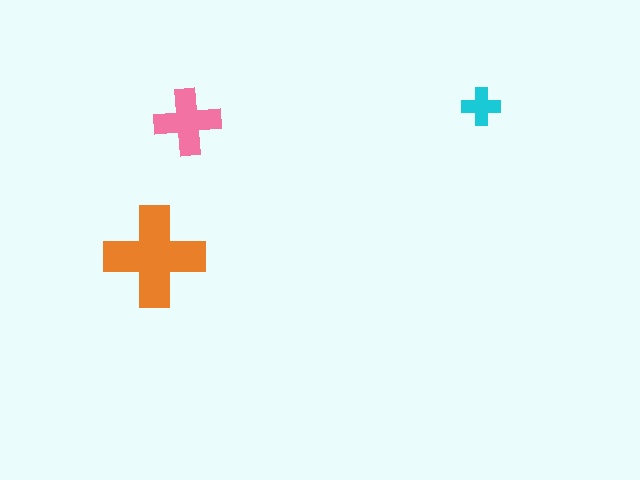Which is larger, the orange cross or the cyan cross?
The orange one.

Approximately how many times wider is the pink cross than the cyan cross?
About 1.5 times wider.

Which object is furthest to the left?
The orange cross is leftmost.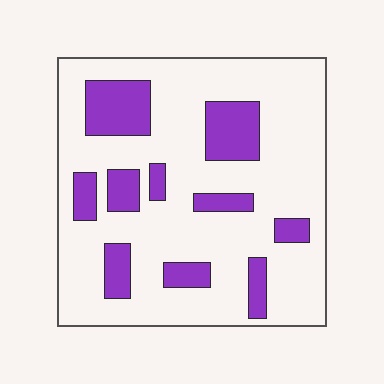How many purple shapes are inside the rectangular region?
10.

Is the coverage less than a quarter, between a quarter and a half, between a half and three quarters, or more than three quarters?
Less than a quarter.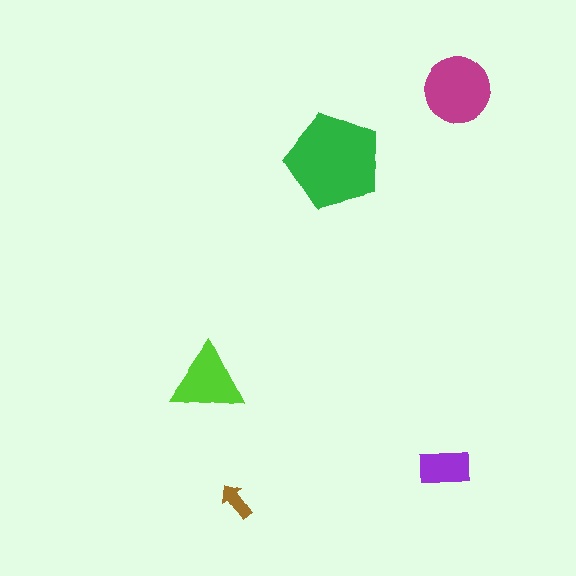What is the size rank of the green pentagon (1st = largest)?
1st.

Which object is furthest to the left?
The lime triangle is leftmost.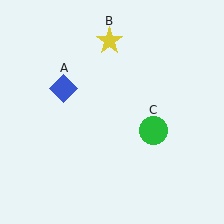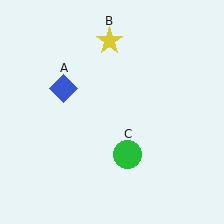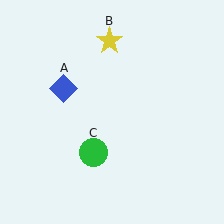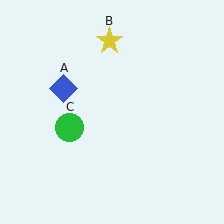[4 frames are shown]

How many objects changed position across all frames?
1 object changed position: green circle (object C).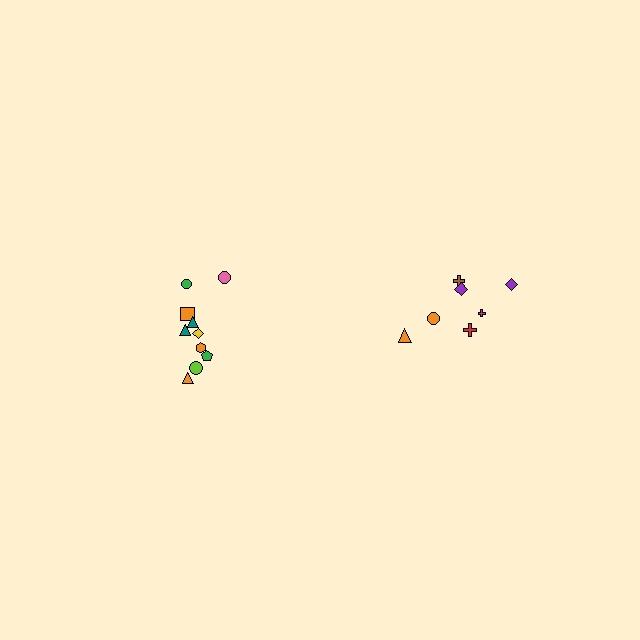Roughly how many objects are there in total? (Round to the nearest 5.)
Roughly 15 objects in total.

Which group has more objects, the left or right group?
The left group.